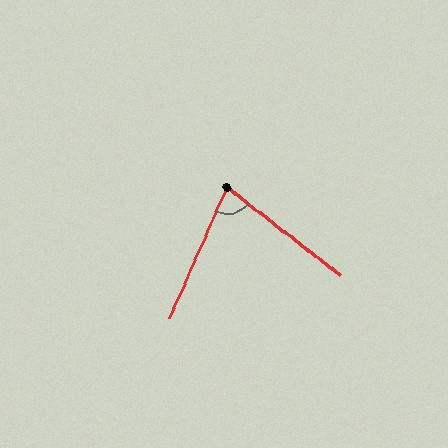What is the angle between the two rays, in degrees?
Approximately 76 degrees.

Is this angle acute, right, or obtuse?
It is acute.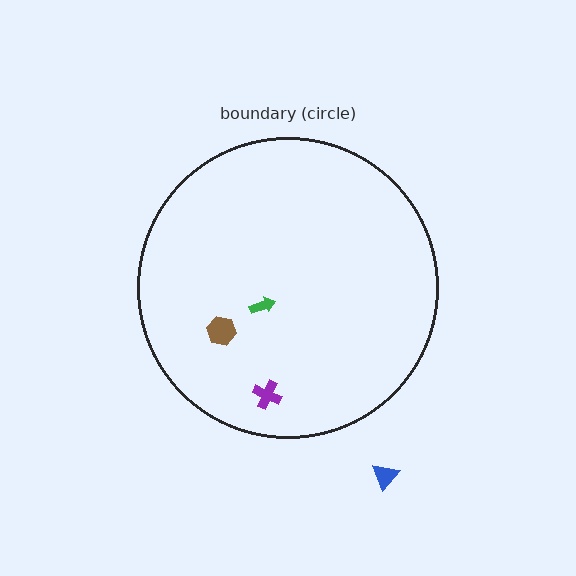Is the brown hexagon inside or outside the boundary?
Inside.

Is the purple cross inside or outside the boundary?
Inside.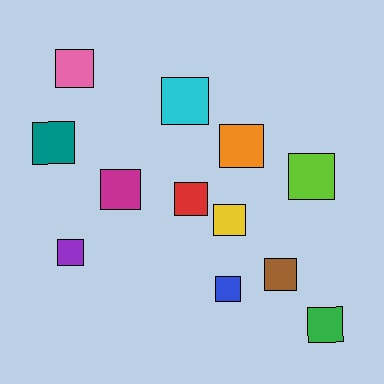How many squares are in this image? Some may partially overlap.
There are 12 squares.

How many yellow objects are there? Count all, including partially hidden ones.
There is 1 yellow object.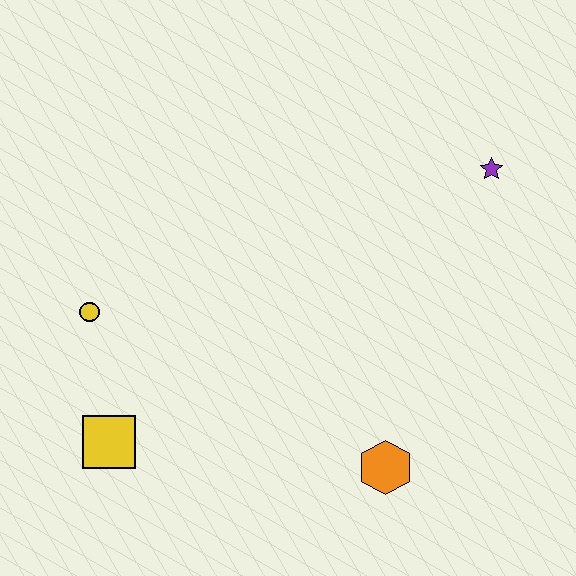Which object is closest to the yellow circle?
The yellow square is closest to the yellow circle.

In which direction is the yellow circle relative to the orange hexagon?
The yellow circle is to the left of the orange hexagon.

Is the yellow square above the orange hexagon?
Yes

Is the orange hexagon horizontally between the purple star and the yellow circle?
Yes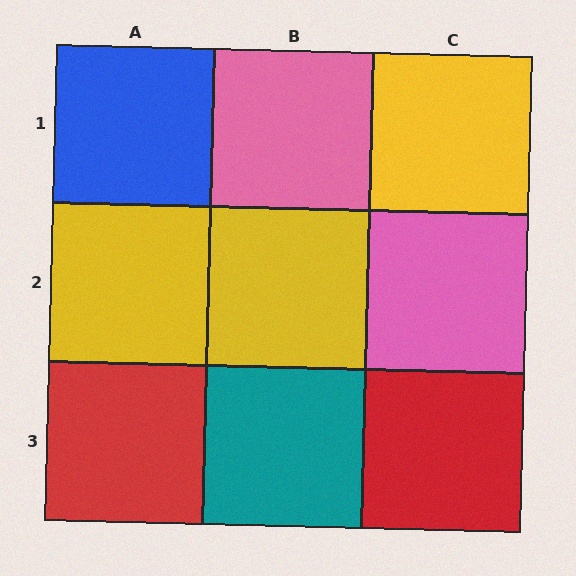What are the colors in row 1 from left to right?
Blue, pink, yellow.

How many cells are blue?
1 cell is blue.